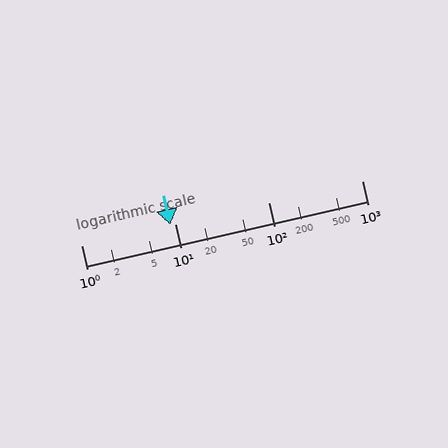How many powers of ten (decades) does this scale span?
The scale spans 3 decades, from 1 to 1000.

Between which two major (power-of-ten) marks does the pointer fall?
The pointer is between 1 and 10.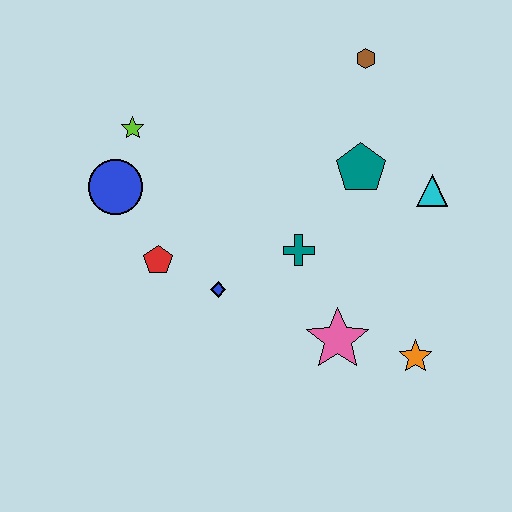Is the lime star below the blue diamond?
No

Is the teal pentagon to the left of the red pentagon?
No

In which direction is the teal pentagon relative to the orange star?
The teal pentagon is above the orange star.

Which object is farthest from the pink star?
The lime star is farthest from the pink star.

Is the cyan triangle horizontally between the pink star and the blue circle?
No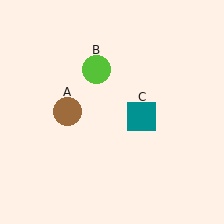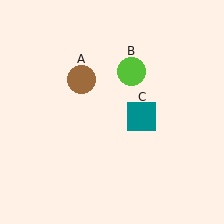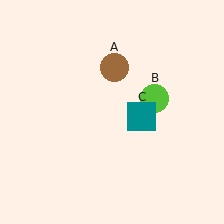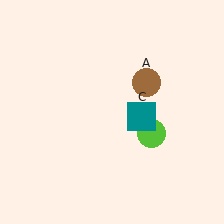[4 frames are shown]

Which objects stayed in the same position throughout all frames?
Teal square (object C) remained stationary.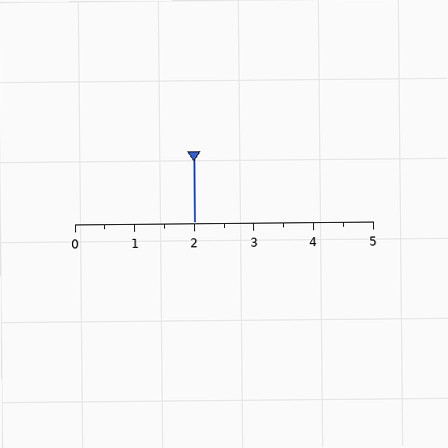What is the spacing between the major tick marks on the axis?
The major ticks are spaced 1 apart.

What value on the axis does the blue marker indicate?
The marker indicates approximately 2.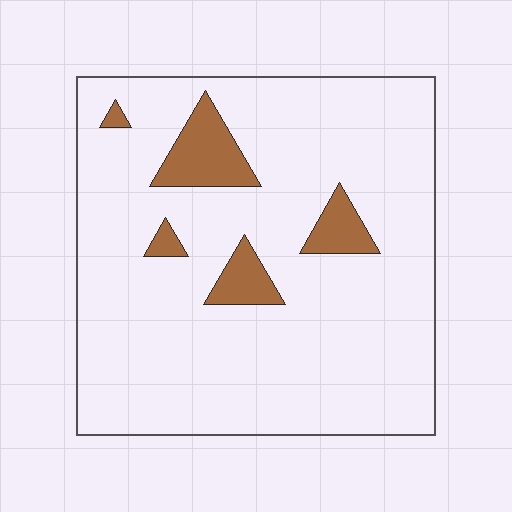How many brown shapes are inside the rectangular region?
5.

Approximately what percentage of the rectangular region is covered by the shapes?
Approximately 10%.